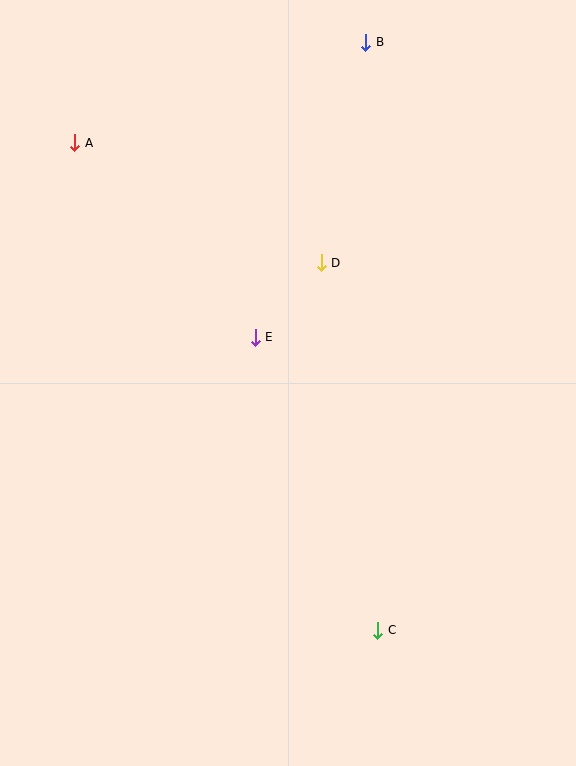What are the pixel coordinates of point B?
Point B is at (366, 42).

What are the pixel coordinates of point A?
Point A is at (75, 143).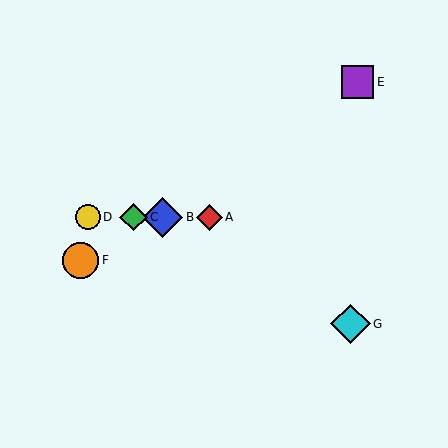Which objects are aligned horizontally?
Objects A, B, C, D are aligned horizontally.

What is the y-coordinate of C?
Object C is at y≈217.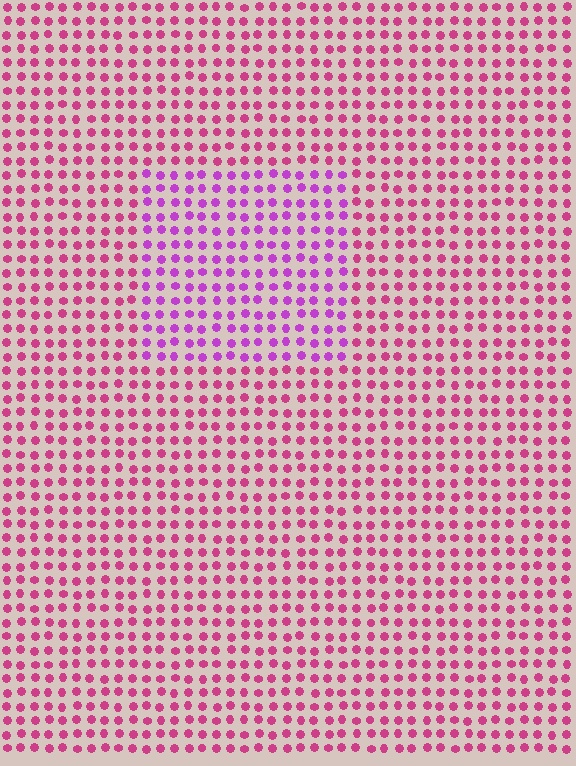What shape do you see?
I see a rectangle.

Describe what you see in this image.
The image is filled with small magenta elements in a uniform arrangement. A rectangle-shaped region is visible where the elements are tinted to a slightly different hue, forming a subtle color boundary.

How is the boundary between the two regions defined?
The boundary is defined purely by a slight shift in hue (about 35 degrees). Spacing, size, and orientation are identical on both sides.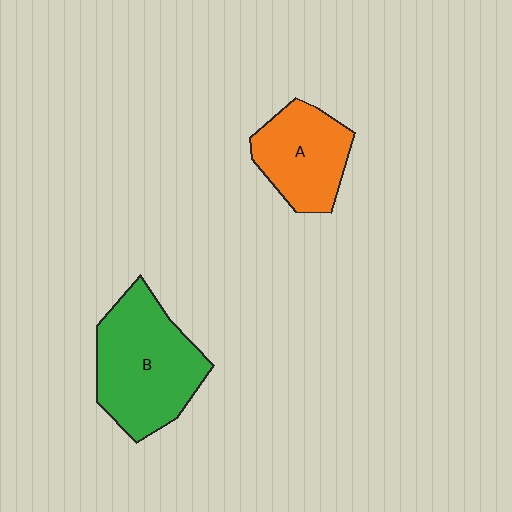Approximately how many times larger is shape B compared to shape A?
Approximately 1.5 times.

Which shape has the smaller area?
Shape A (orange).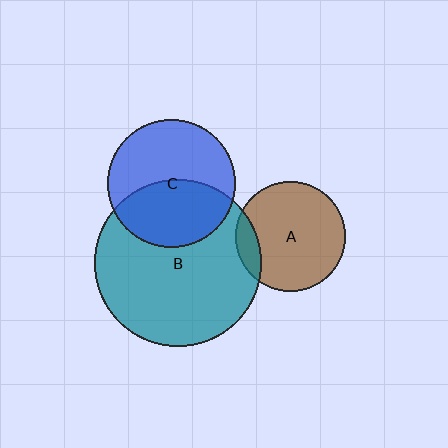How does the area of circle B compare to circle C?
Approximately 1.7 times.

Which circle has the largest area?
Circle B (teal).